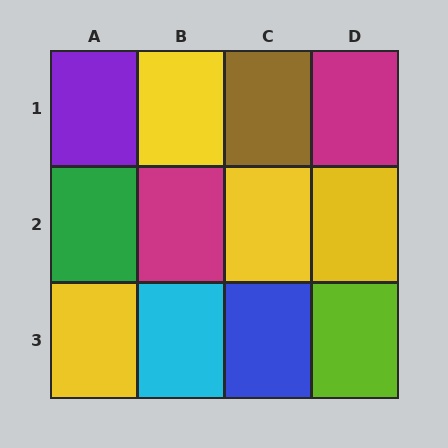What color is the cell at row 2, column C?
Yellow.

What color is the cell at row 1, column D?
Magenta.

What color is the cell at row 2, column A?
Green.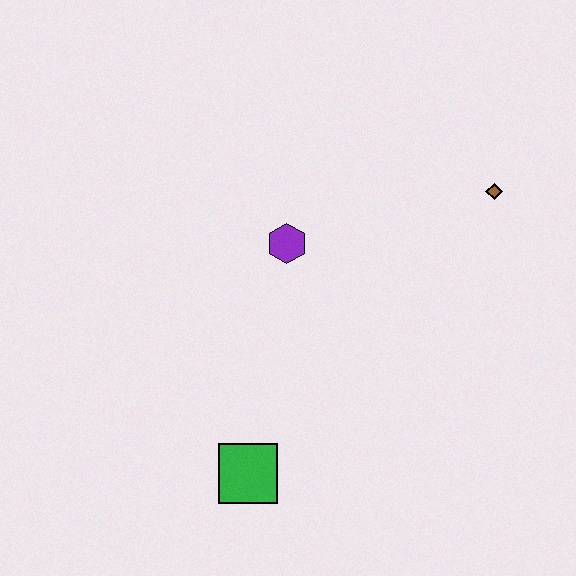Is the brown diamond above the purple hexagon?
Yes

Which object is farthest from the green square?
The brown diamond is farthest from the green square.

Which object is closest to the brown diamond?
The purple hexagon is closest to the brown diamond.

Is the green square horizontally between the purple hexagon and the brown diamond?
No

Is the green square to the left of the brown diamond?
Yes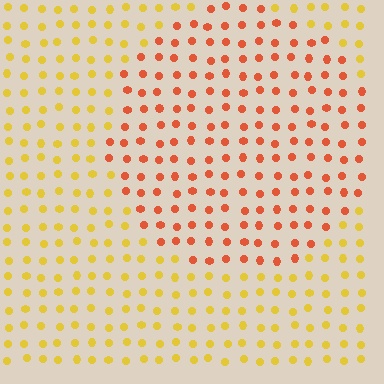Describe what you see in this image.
The image is filled with small yellow elements in a uniform arrangement. A circle-shaped region is visible where the elements are tinted to a slightly different hue, forming a subtle color boundary.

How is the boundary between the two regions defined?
The boundary is defined purely by a slight shift in hue (about 39 degrees). Spacing, size, and orientation are identical on both sides.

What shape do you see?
I see a circle.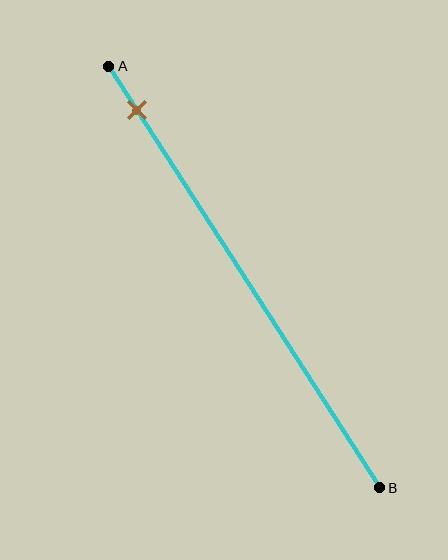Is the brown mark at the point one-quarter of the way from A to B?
No, the mark is at about 10% from A, not at the 25% one-quarter point.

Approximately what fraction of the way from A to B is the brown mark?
The brown mark is approximately 10% of the way from A to B.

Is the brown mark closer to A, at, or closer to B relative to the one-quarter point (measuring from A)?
The brown mark is closer to point A than the one-quarter point of segment AB.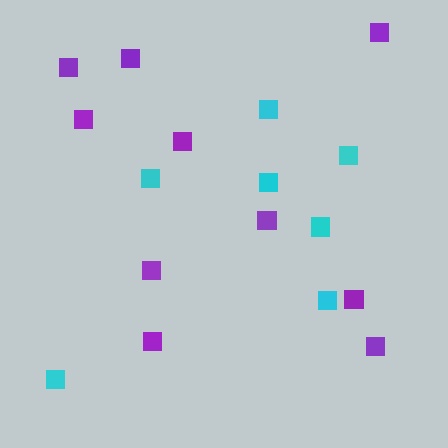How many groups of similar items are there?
There are 2 groups: one group of purple squares (10) and one group of cyan squares (7).